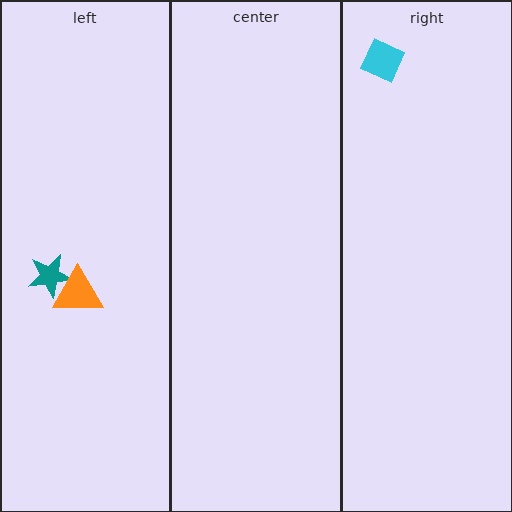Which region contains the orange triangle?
The left region.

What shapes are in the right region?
The cyan diamond.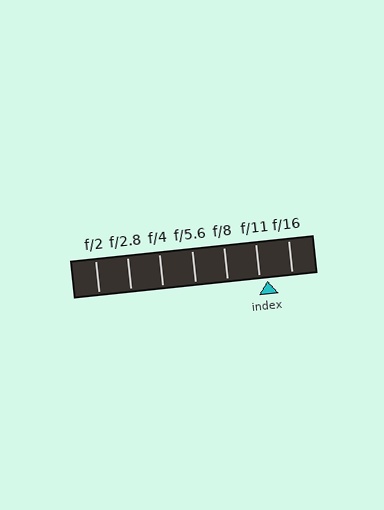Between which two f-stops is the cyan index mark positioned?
The index mark is between f/11 and f/16.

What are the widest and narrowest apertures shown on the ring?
The widest aperture shown is f/2 and the narrowest is f/16.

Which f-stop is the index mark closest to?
The index mark is closest to f/11.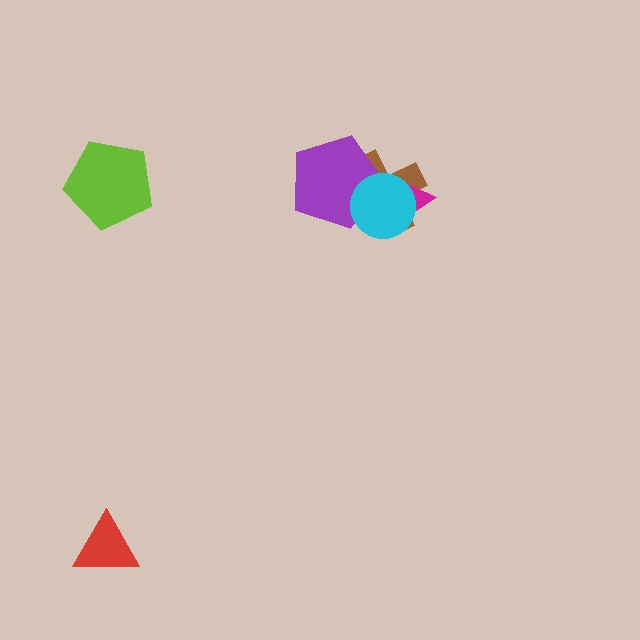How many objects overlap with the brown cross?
3 objects overlap with the brown cross.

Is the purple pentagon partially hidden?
Yes, it is partially covered by another shape.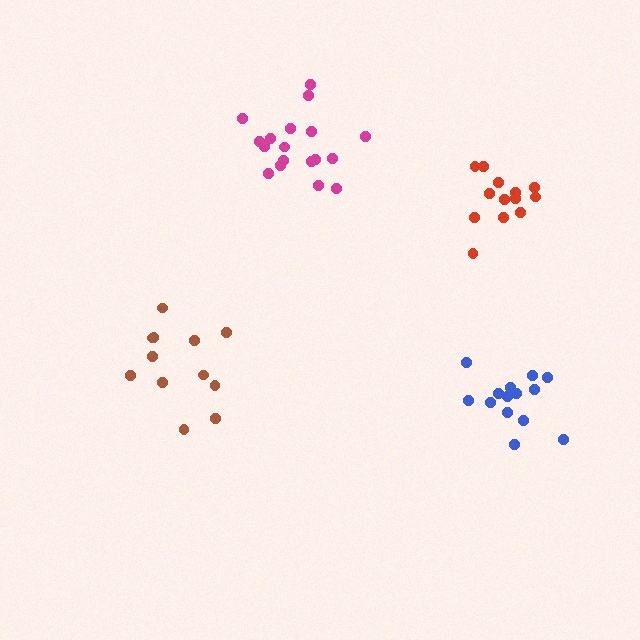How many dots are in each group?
Group 1: 12 dots, Group 2: 18 dots, Group 3: 13 dots, Group 4: 14 dots (57 total).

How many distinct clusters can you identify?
There are 4 distinct clusters.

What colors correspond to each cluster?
The clusters are colored: brown, magenta, red, blue.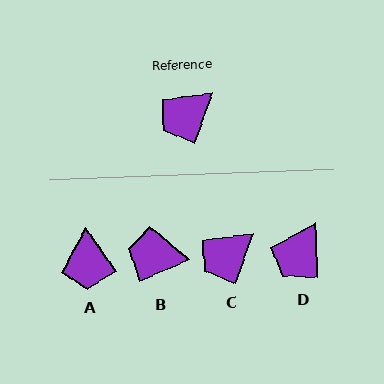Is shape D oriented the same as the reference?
No, it is off by about 21 degrees.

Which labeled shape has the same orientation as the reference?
C.